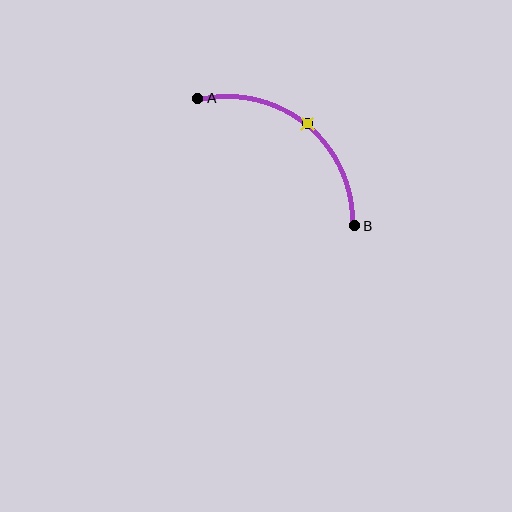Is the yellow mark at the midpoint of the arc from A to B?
Yes. The yellow mark lies on the arc at equal arc-length from both A and B — it is the arc midpoint.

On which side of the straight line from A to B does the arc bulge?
The arc bulges above and to the right of the straight line connecting A and B.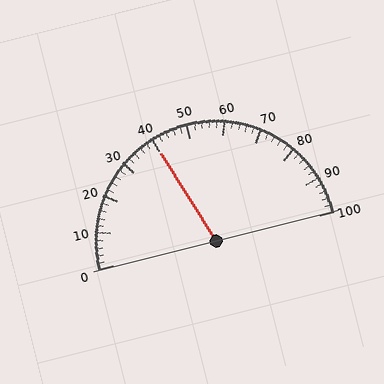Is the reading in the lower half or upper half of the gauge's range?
The reading is in the lower half of the range (0 to 100).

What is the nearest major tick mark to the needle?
The nearest major tick mark is 40.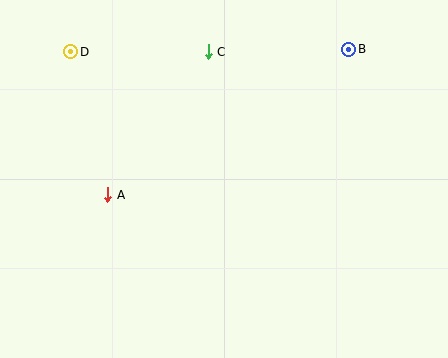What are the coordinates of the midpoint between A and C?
The midpoint between A and C is at (158, 123).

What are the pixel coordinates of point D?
Point D is at (71, 52).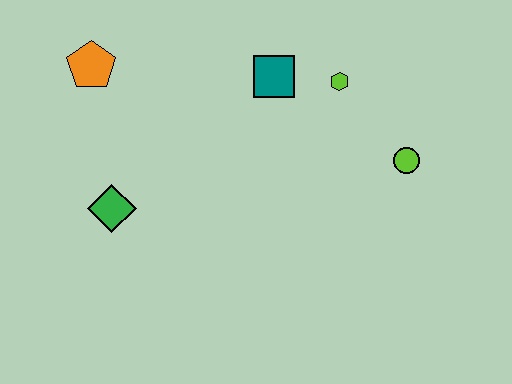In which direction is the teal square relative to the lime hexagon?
The teal square is to the left of the lime hexagon.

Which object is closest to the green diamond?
The orange pentagon is closest to the green diamond.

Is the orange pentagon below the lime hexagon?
No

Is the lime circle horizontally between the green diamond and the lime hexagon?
No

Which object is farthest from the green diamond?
The lime circle is farthest from the green diamond.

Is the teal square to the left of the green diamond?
No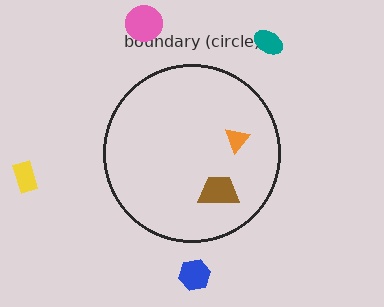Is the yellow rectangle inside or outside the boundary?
Outside.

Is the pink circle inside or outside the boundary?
Outside.